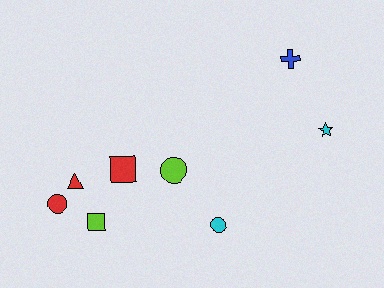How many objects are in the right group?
There are 3 objects.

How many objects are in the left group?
There are 5 objects.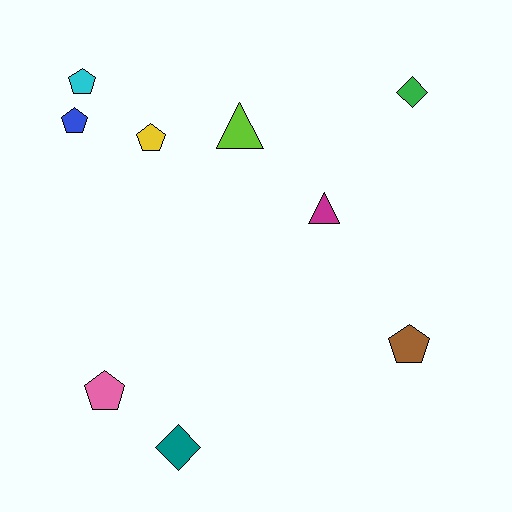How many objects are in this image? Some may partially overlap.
There are 9 objects.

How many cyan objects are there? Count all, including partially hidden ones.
There is 1 cyan object.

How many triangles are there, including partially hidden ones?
There are 2 triangles.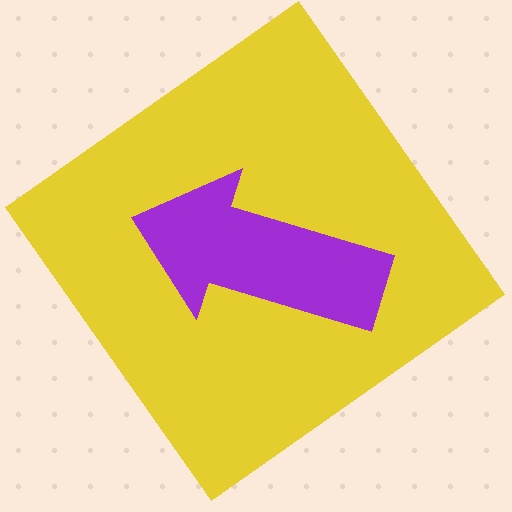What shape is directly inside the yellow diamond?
The purple arrow.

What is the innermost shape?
The purple arrow.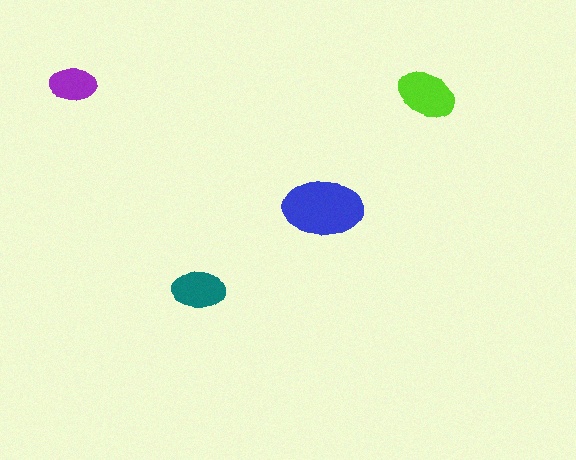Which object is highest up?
The lime ellipse is topmost.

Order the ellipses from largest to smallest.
the blue one, the lime one, the teal one, the purple one.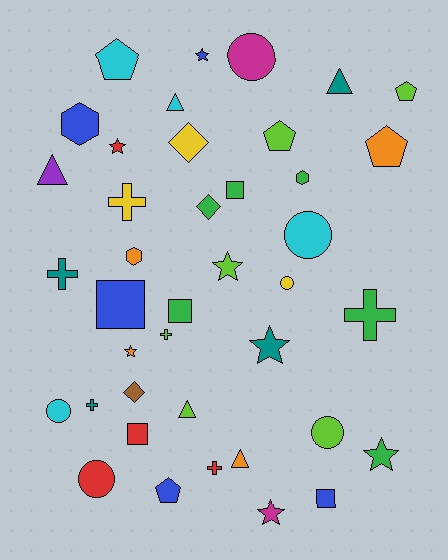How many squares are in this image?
There are 5 squares.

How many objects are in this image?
There are 40 objects.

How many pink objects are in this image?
There are no pink objects.